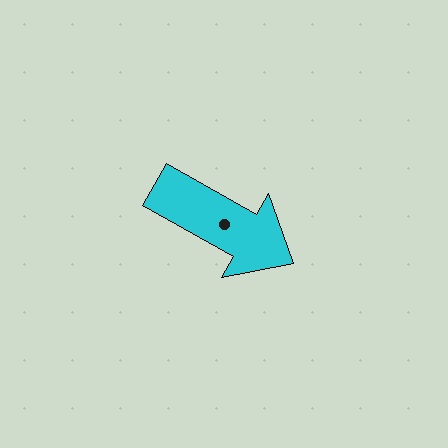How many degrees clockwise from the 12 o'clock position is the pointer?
Approximately 120 degrees.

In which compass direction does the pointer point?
Southeast.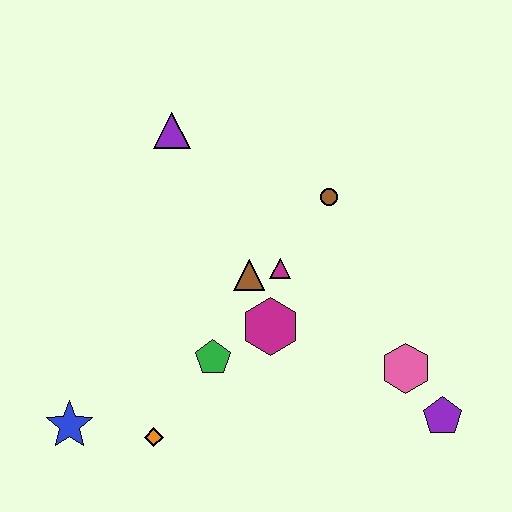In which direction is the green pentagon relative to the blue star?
The green pentagon is to the right of the blue star.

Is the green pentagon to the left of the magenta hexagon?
Yes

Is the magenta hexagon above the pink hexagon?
Yes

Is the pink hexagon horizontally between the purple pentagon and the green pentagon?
Yes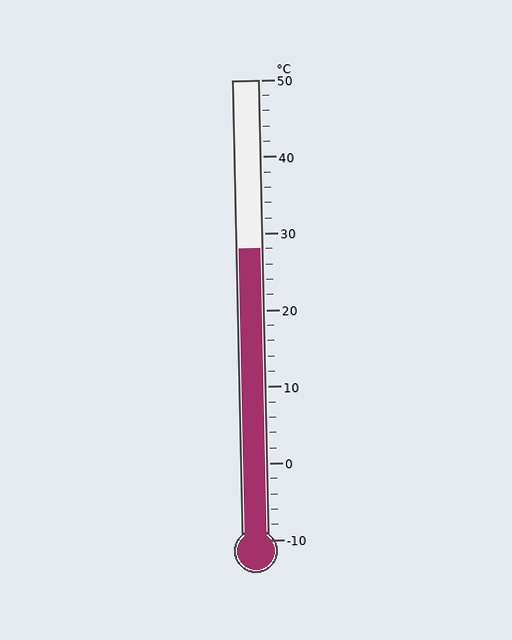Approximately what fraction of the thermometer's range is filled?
The thermometer is filled to approximately 65% of its range.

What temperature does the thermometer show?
The thermometer shows approximately 28°C.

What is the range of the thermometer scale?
The thermometer scale ranges from -10°C to 50°C.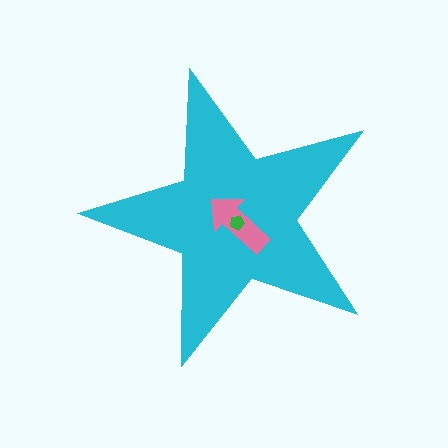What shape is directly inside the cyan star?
The pink arrow.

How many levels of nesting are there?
3.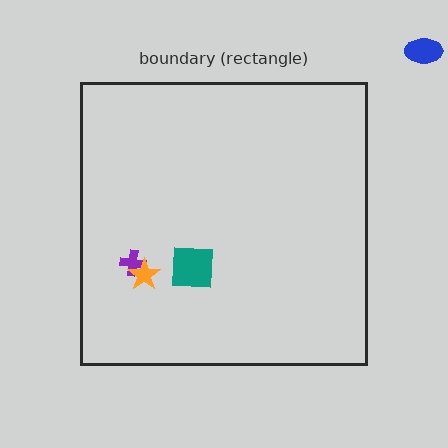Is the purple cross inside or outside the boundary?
Inside.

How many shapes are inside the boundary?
3 inside, 1 outside.